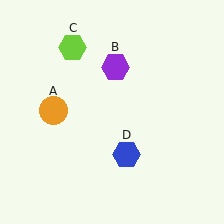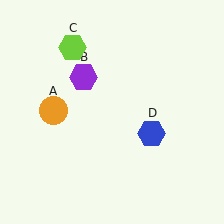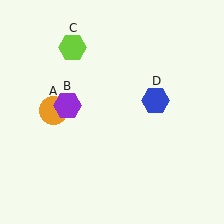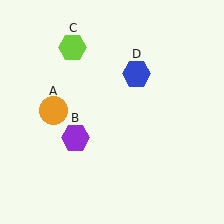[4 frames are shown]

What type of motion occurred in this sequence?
The purple hexagon (object B), blue hexagon (object D) rotated counterclockwise around the center of the scene.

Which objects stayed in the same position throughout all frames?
Orange circle (object A) and lime hexagon (object C) remained stationary.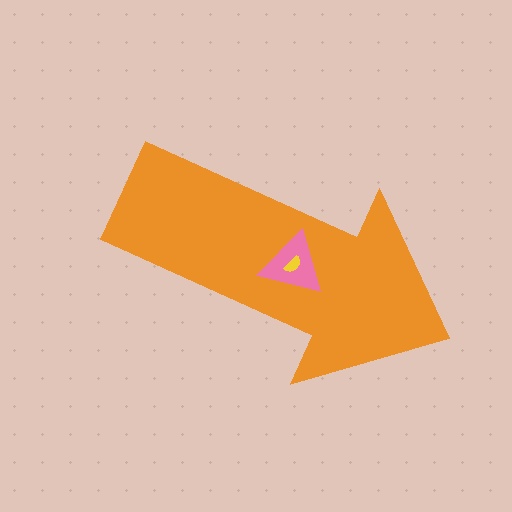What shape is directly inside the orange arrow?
The pink triangle.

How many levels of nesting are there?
3.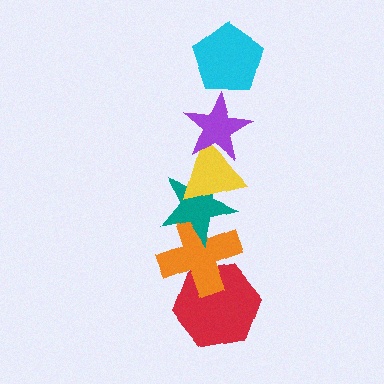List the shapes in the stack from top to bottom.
From top to bottom: the cyan pentagon, the purple star, the yellow triangle, the teal star, the orange cross, the red hexagon.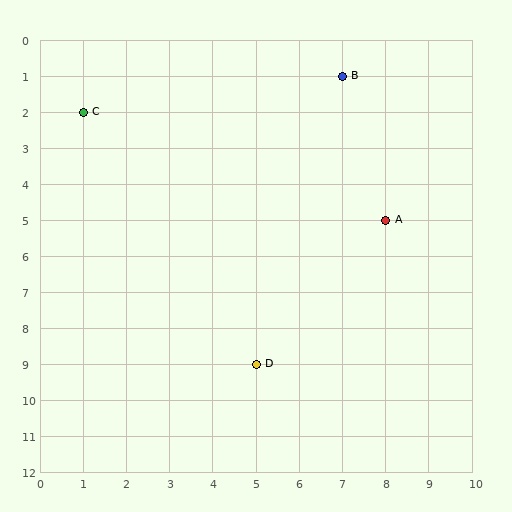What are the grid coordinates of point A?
Point A is at grid coordinates (8, 5).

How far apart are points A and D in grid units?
Points A and D are 3 columns and 4 rows apart (about 5.0 grid units diagonally).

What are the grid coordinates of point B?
Point B is at grid coordinates (7, 1).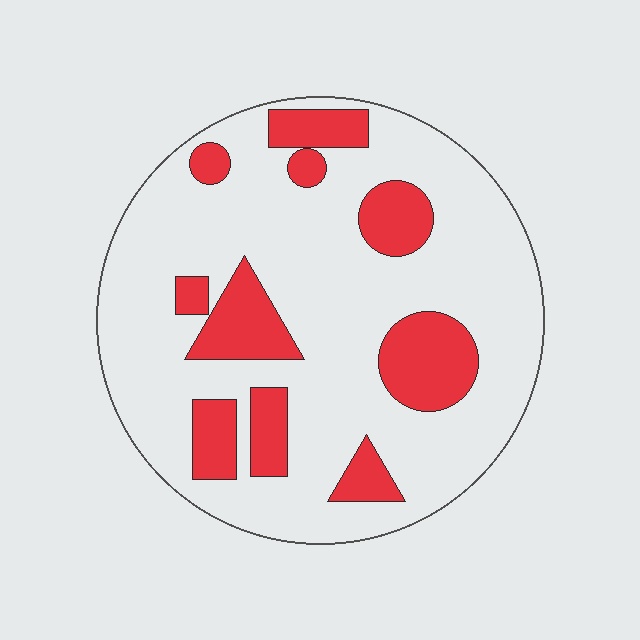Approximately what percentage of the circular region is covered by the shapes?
Approximately 25%.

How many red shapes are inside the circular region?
10.